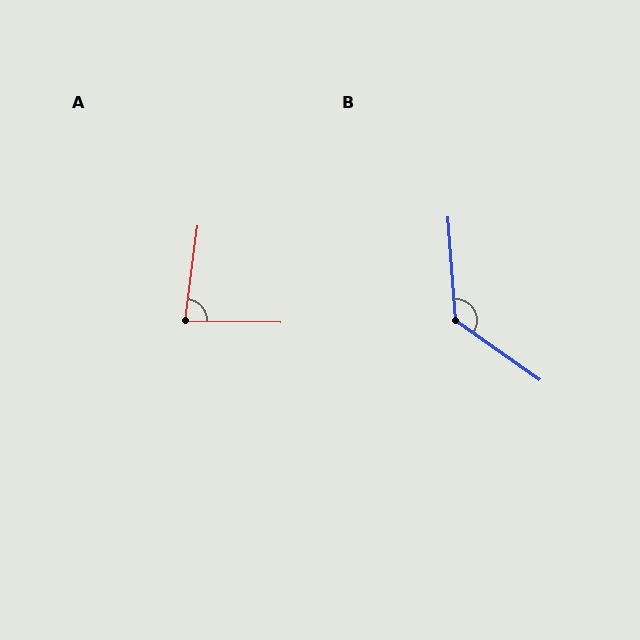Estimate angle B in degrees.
Approximately 129 degrees.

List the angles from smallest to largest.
A (83°), B (129°).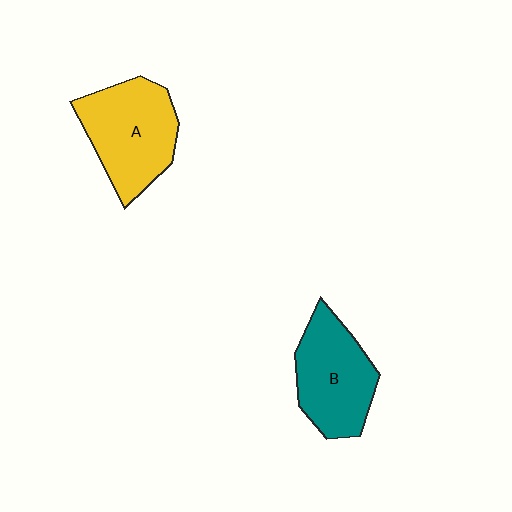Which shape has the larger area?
Shape A (yellow).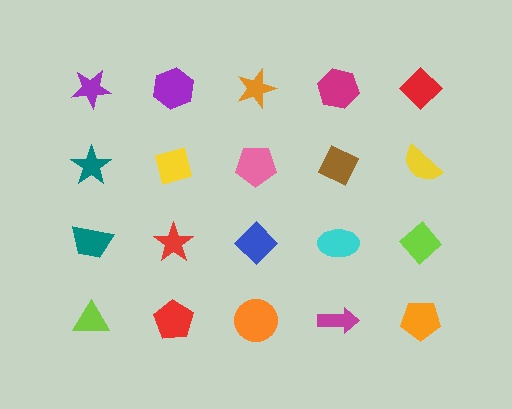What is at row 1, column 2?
A purple hexagon.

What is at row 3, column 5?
A lime diamond.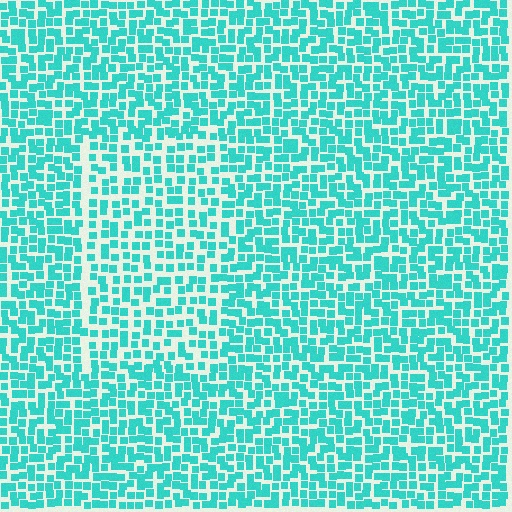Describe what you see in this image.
The image contains small cyan elements arranged at two different densities. A rectangle-shaped region is visible where the elements are less densely packed than the surrounding area.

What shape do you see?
I see a rectangle.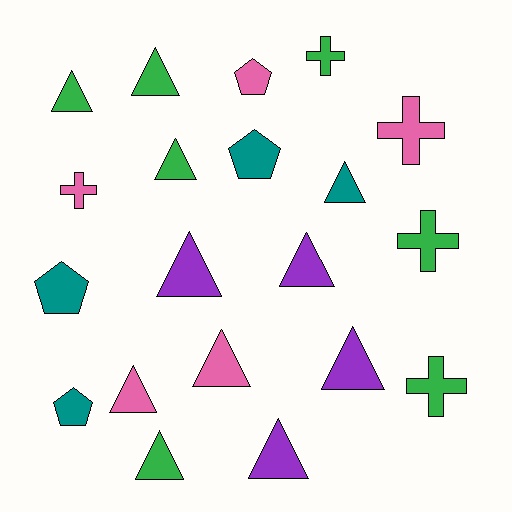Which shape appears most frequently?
Triangle, with 11 objects.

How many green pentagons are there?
There are no green pentagons.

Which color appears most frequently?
Green, with 7 objects.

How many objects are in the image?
There are 20 objects.